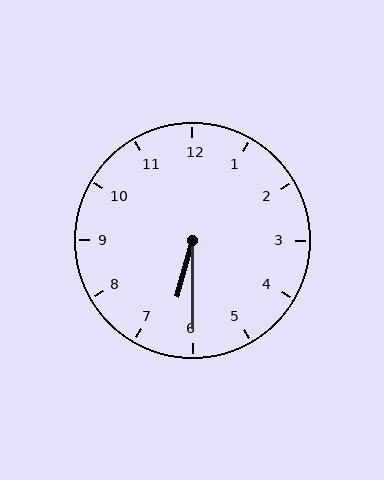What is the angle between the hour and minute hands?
Approximately 15 degrees.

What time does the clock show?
6:30.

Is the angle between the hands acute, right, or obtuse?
It is acute.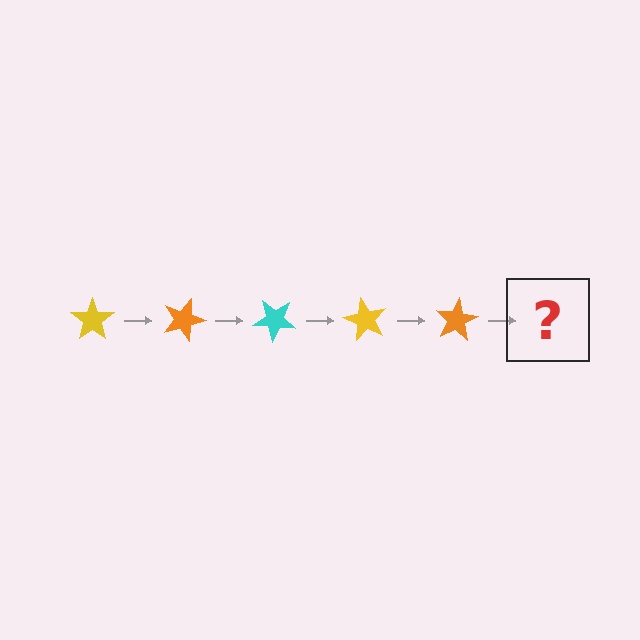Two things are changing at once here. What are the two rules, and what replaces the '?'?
The two rules are that it rotates 20 degrees each step and the color cycles through yellow, orange, and cyan. The '?' should be a cyan star, rotated 100 degrees from the start.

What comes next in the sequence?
The next element should be a cyan star, rotated 100 degrees from the start.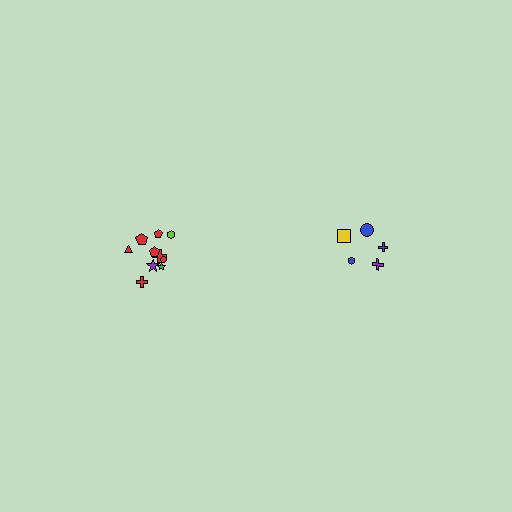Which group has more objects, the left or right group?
The left group.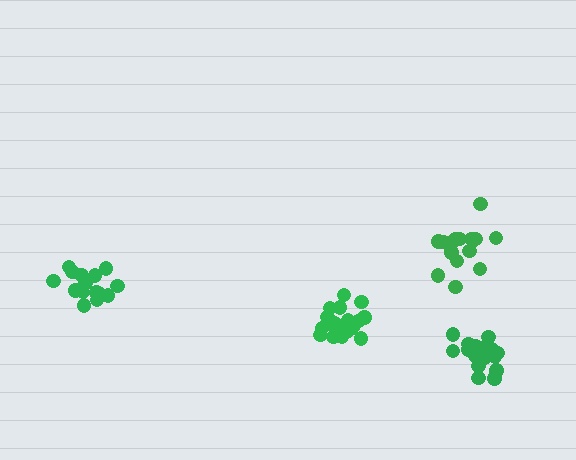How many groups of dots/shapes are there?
There are 4 groups.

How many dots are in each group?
Group 1: 20 dots, Group 2: 18 dots, Group 3: 17 dots, Group 4: 15 dots (70 total).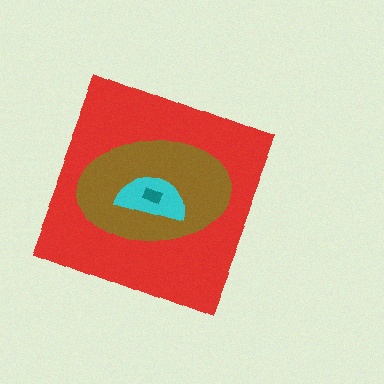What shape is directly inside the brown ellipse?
The cyan semicircle.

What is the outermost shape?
The red diamond.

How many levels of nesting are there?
4.